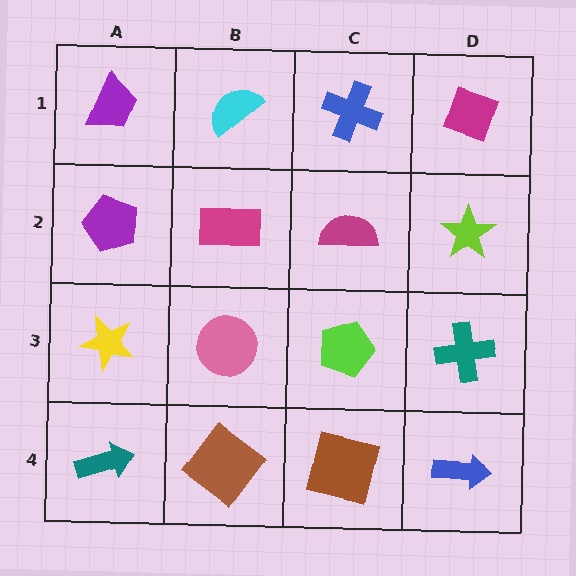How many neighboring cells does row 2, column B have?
4.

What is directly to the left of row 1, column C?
A cyan semicircle.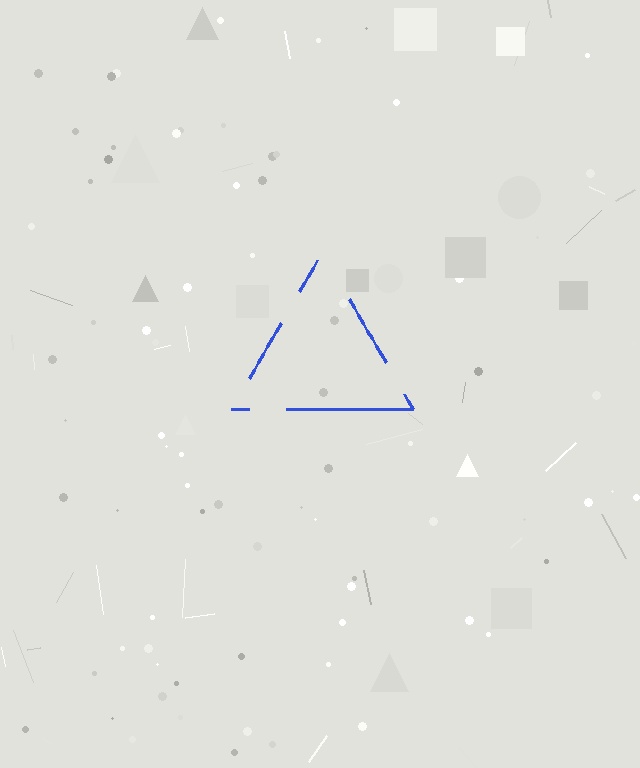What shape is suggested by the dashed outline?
The dashed outline suggests a triangle.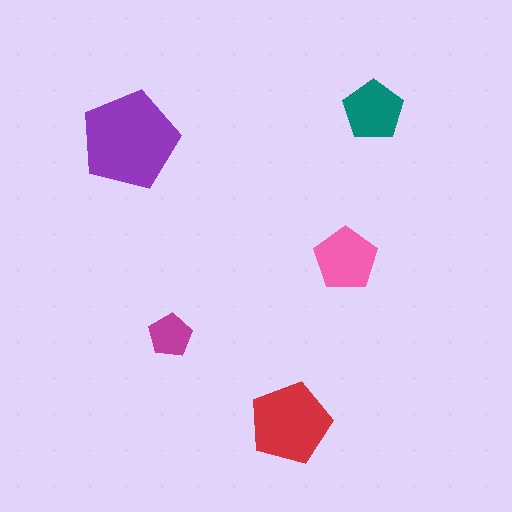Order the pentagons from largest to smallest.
the purple one, the red one, the pink one, the teal one, the magenta one.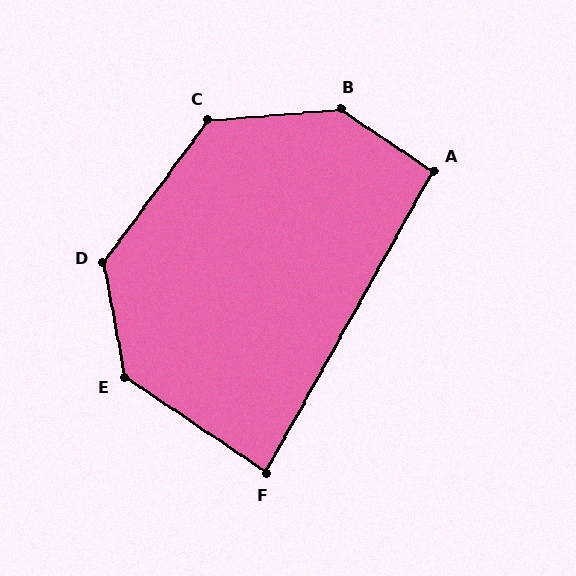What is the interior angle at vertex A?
Approximately 95 degrees (approximately right).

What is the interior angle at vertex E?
Approximately 134 degrees (obtuse).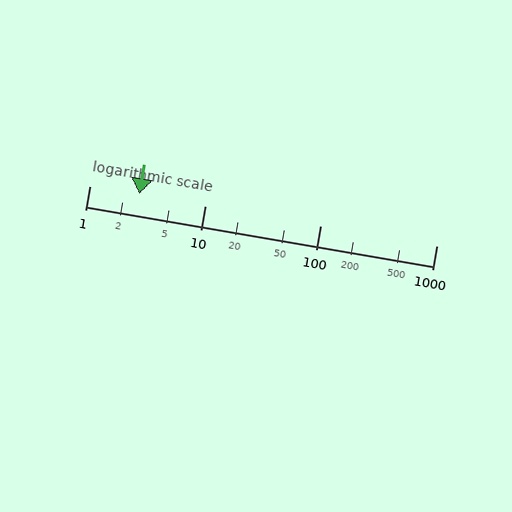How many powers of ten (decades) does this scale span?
The scale spans 3 decades, from 1 to 1000.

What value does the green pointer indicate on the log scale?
The pointer indicates approximately 2.7.